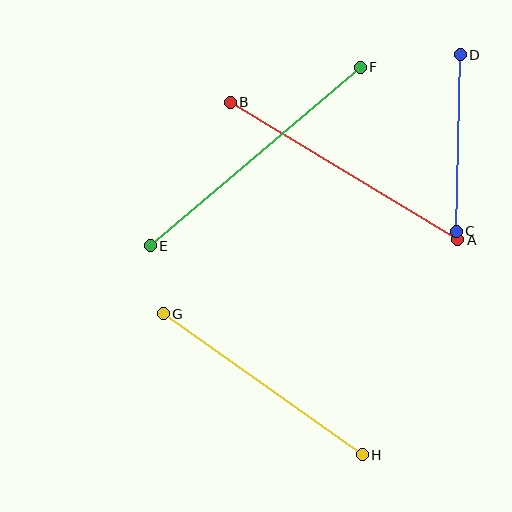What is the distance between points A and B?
The distance is approximately 266 pixels.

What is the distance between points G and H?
The distance is approximately 244 pixels.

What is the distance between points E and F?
The distance is approximately 275 pixels.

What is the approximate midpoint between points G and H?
The midpoint is at approximately (263, 384) pixels.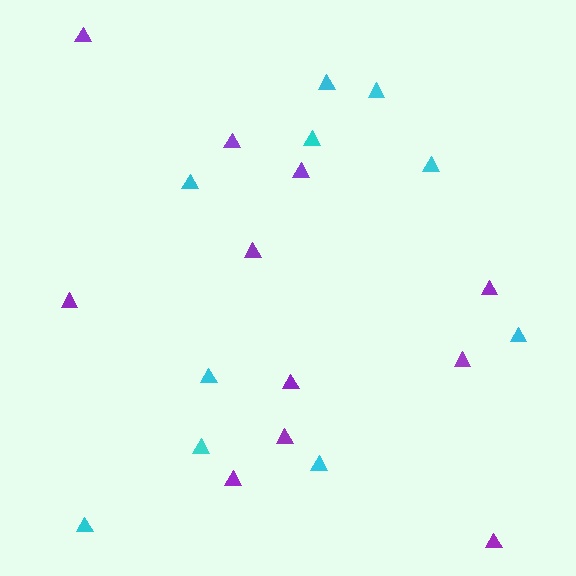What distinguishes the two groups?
There are 2 groups: one group of cyan triangles (10) and one group of purple triangles (11).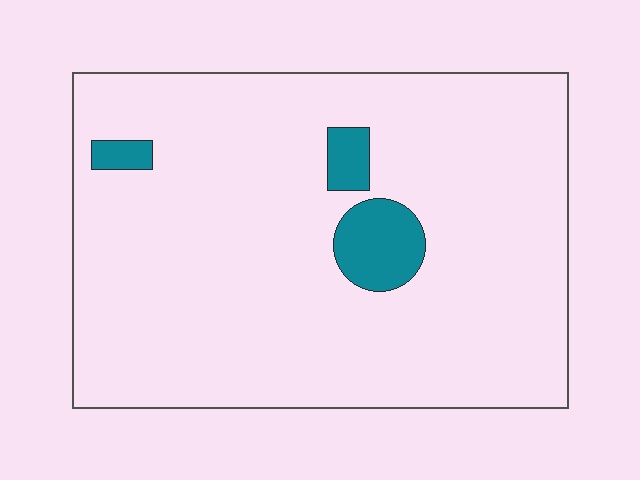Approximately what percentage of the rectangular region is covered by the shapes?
Approximately 5%.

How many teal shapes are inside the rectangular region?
3.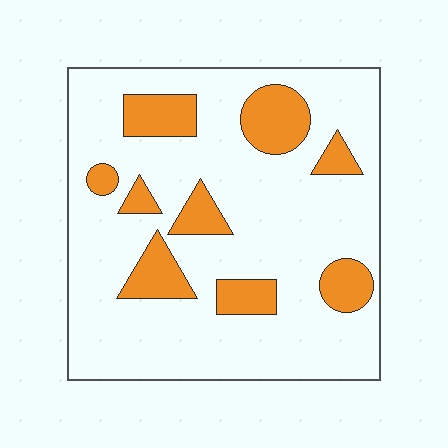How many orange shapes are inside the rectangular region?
9.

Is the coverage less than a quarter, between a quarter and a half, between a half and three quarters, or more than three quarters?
Less than a quarter.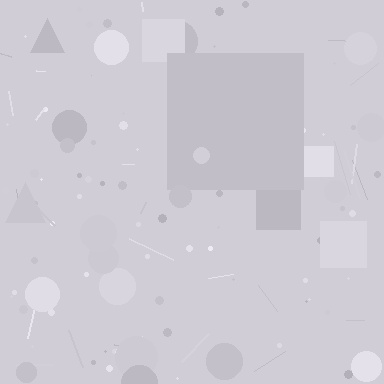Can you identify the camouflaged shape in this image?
The camouflaged shape is a square.